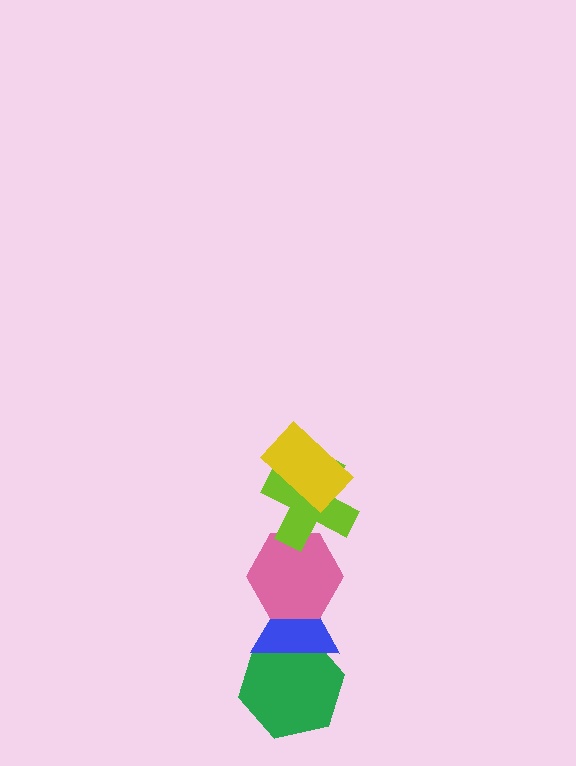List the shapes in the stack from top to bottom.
From top to bottom: the yellow rectangle, the lime cross, the pink hexagon, the blue triangle, the green hexagon.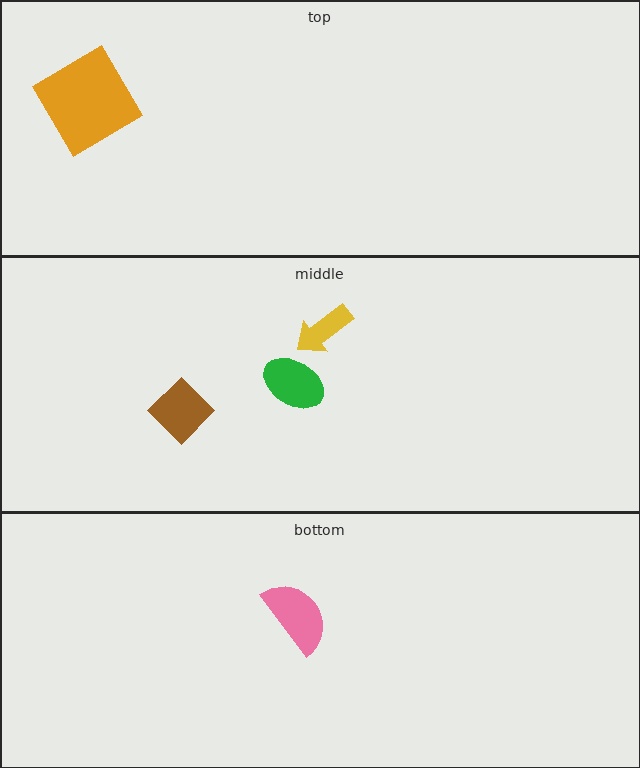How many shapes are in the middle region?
3.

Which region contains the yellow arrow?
The middle region.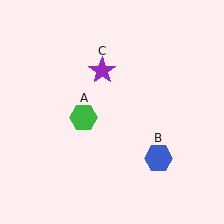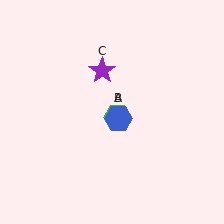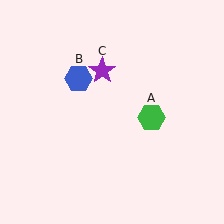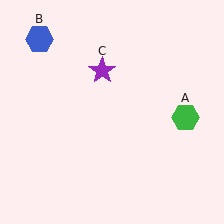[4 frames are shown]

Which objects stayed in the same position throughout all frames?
Purple star (object C) remained stationary.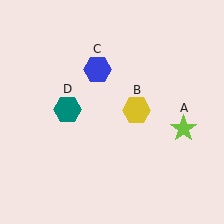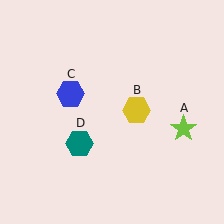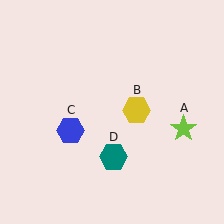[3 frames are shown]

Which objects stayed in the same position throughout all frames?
Lime star (object A) and yellow hexagon (object B) remained stationary.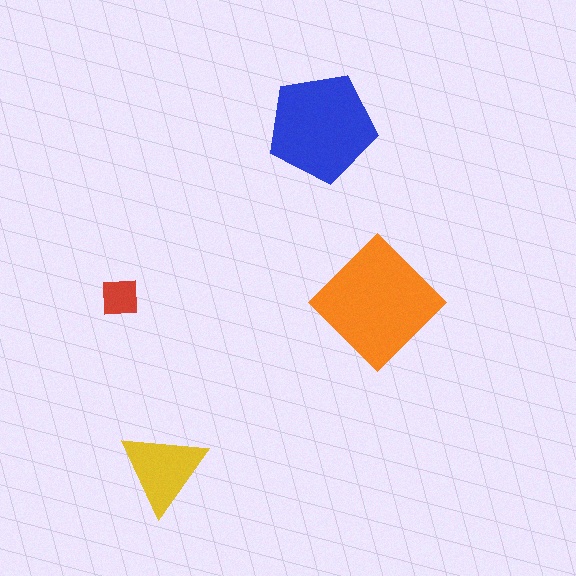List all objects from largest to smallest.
The orange diamond, the blue pentagon, the yellow triangle, the red square.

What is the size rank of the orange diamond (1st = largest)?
1st.